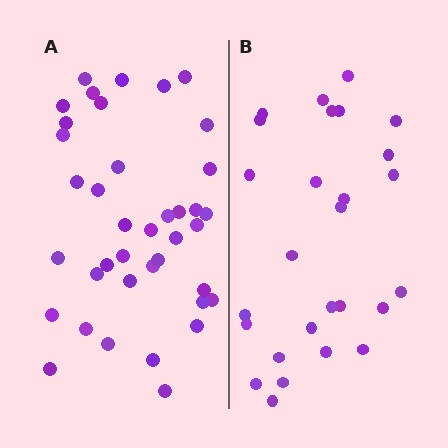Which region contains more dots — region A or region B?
Region A (the left region) has more dots.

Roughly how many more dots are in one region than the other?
Region A has roughly 12 or so more dots than region B.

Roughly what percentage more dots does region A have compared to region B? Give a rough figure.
About 45% more.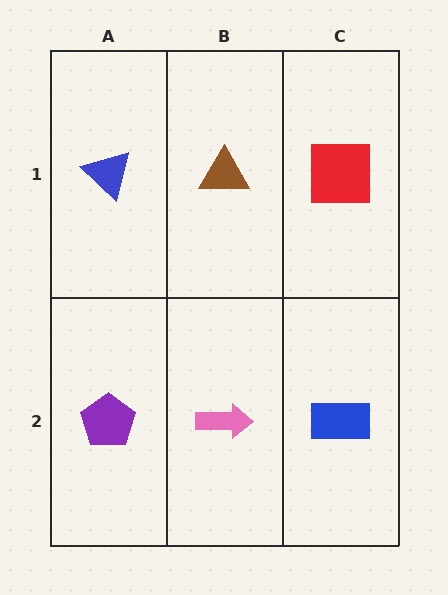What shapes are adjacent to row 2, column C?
A red square (row 1, column C), a pink arrow (row 2, column B).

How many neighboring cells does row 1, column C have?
2.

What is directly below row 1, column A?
A purple pentagon.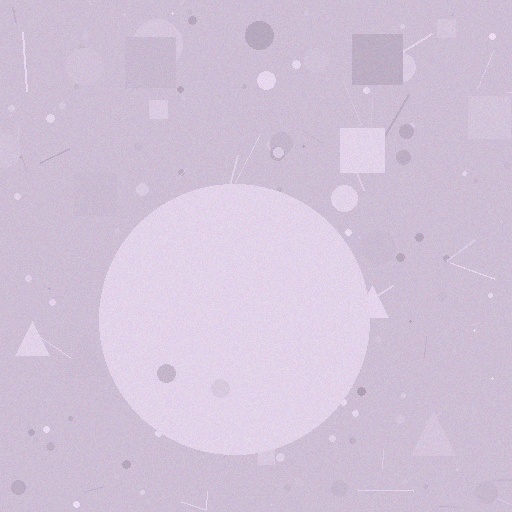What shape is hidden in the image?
A circle is hidden in the image.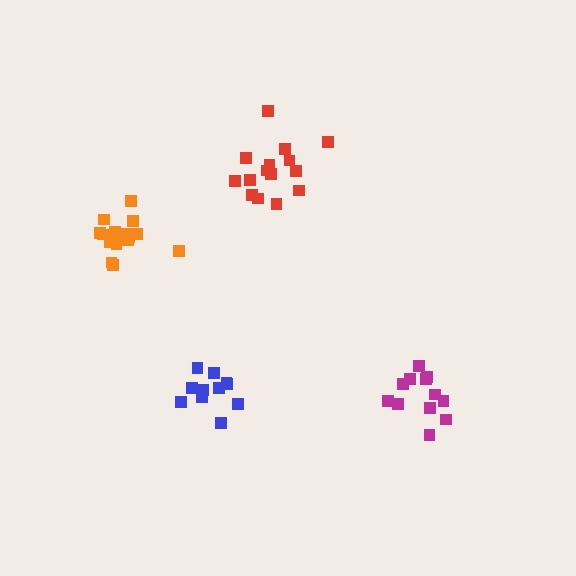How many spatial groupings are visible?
There are 4 spatial groupings.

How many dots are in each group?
Group 1: 11 dots, Group 2: 15 dots, Group 3: 15 dots, Group 4: 12 dots (53 total).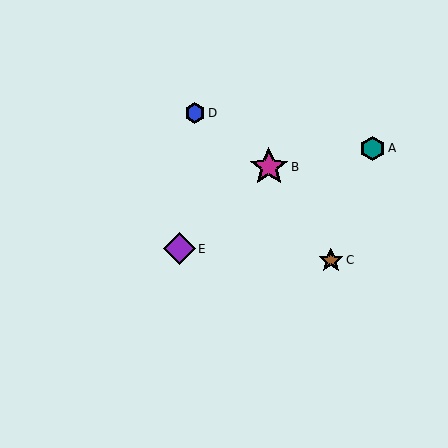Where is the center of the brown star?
The center of the brown star is at (331, 260).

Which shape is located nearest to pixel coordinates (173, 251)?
The purple diamond (labeled E) at (179, 249) is nearest to that location.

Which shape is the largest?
The magenta star (labeled B) is the largest.